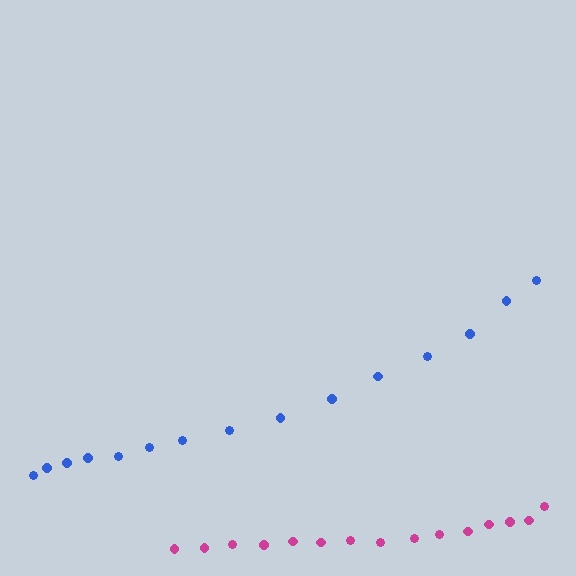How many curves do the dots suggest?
There are 2 distinct paths.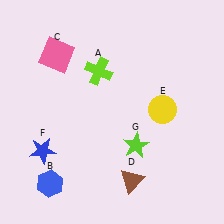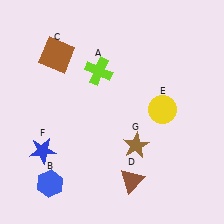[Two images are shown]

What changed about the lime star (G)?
In Image 1, G is lime. In Image 2, it changed to brown.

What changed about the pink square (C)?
In Image 1, C is pink. In Image 2, it changed to brown.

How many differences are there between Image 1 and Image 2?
There are 2 differences between the two images.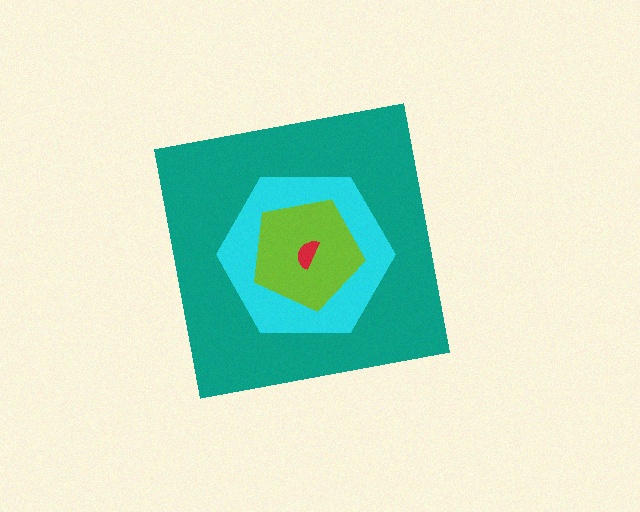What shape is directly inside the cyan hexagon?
The lime pentagon.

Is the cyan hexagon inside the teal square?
Yes.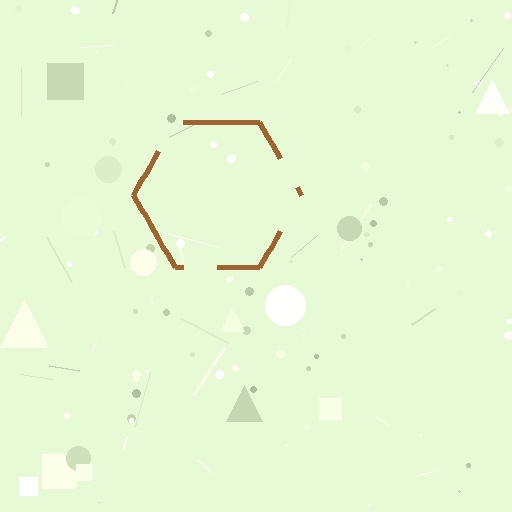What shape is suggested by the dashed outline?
The dashed outline suggests a hexagon.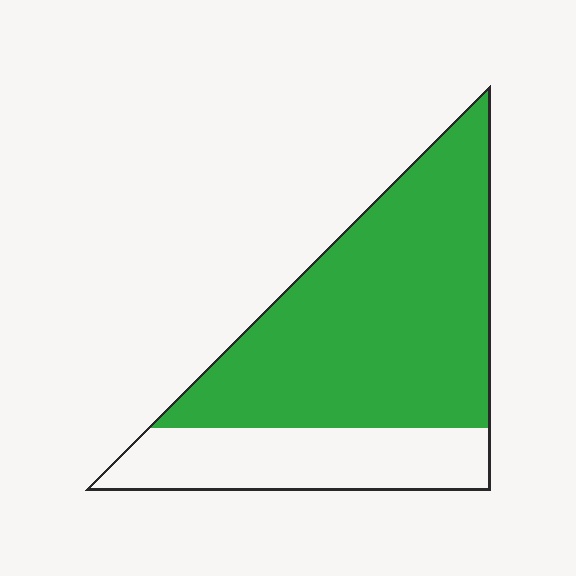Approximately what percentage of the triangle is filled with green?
Approximately 70%.